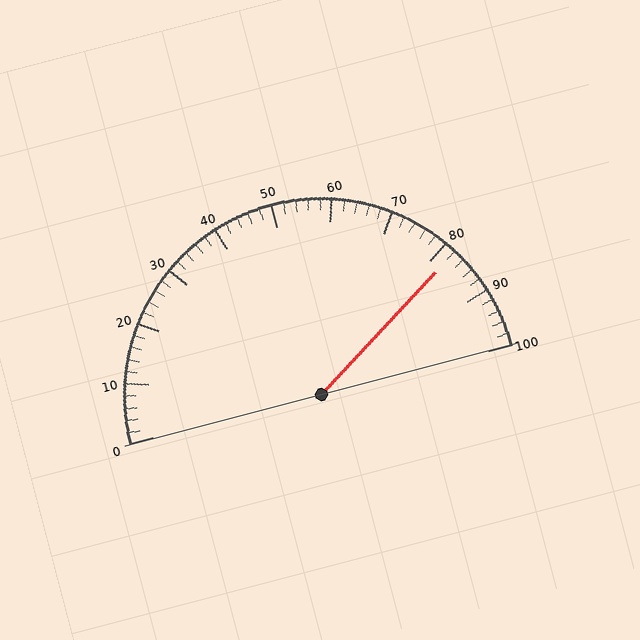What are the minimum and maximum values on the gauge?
The gauge ranges from 0 to 100.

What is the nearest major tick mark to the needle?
The nearest major tick mark is 80.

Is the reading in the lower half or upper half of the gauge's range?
The reading is in the upper half of the range (0 to 100).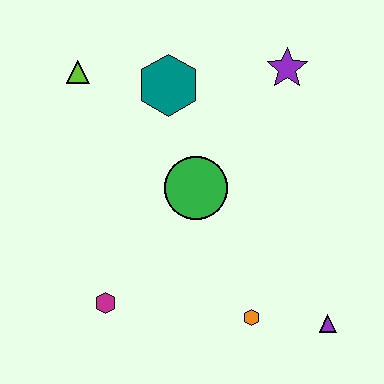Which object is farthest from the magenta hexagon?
The purple star is farthest from the magenta hexagon.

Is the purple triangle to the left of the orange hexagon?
No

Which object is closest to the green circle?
The teal hexagon is closest to the green circle.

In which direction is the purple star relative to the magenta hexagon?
The purple star is above the magenta hexagon.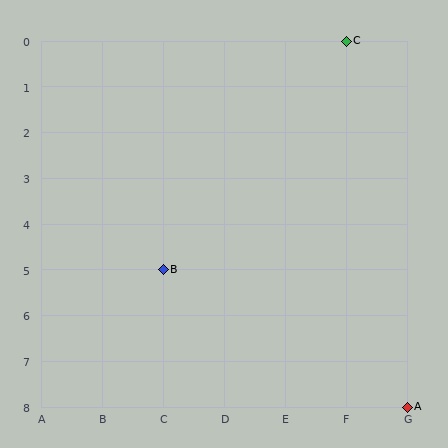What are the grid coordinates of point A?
Point A is at grid coordinates (G, 8).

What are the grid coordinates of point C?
Point C is at grid coordinates (F, 0).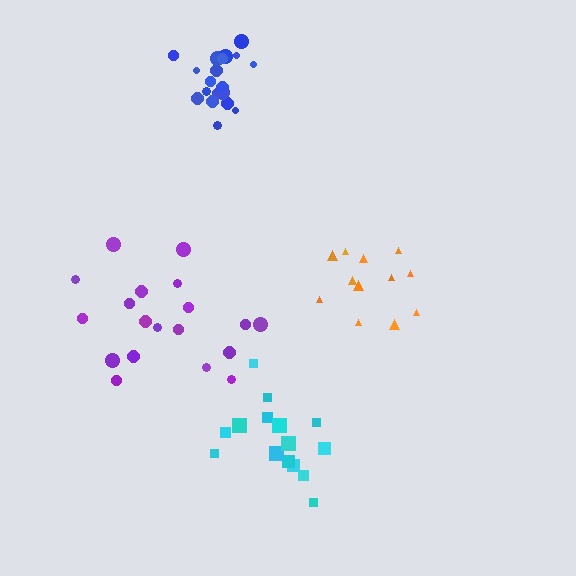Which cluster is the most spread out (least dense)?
Purple.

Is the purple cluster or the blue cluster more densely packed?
Blue.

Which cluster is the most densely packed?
Blue.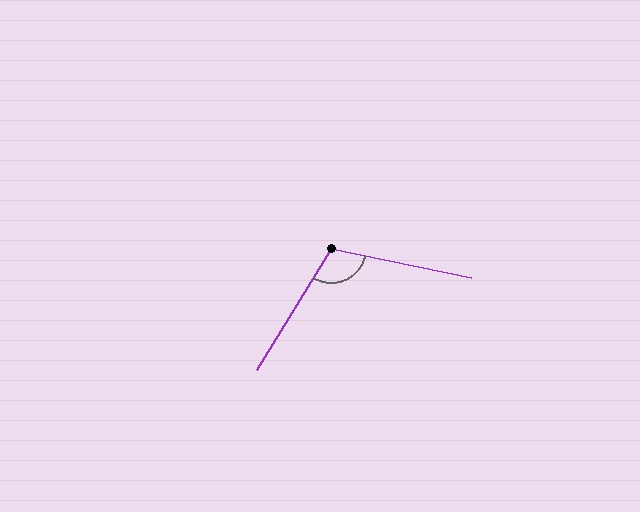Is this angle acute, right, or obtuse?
It is obtuse.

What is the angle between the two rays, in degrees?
Approximately 110 degrees.